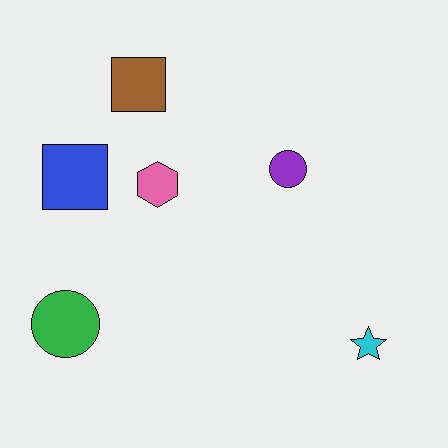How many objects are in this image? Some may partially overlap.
There are 6 objects.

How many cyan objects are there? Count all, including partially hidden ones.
There is 1 cyan object.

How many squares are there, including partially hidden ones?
There are 2 squares.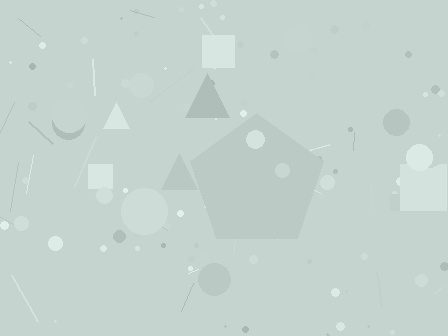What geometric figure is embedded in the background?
A pentagon is embedded in the background.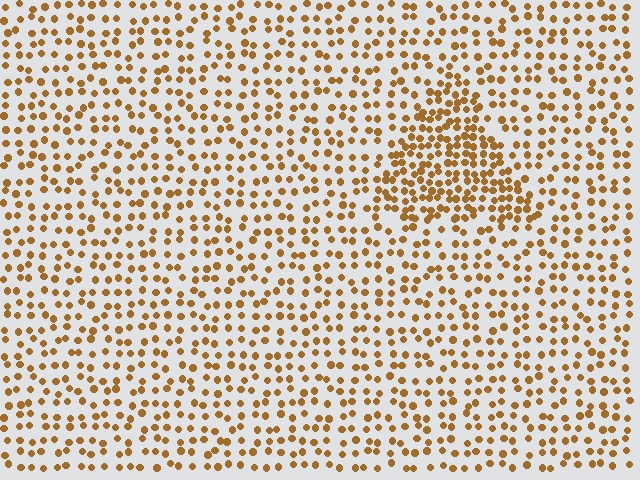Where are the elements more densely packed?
The elements are more densely packed inside the triangle boundary.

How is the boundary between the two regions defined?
The boundary is defined by a change in element density (approximately 2.0x ratio). All elements are the same color, size, and shape.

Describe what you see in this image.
The image contains small brown elements arranged at two different densities. A triangle-shaped region is visible where the elements are more densely packed than the surrounding area.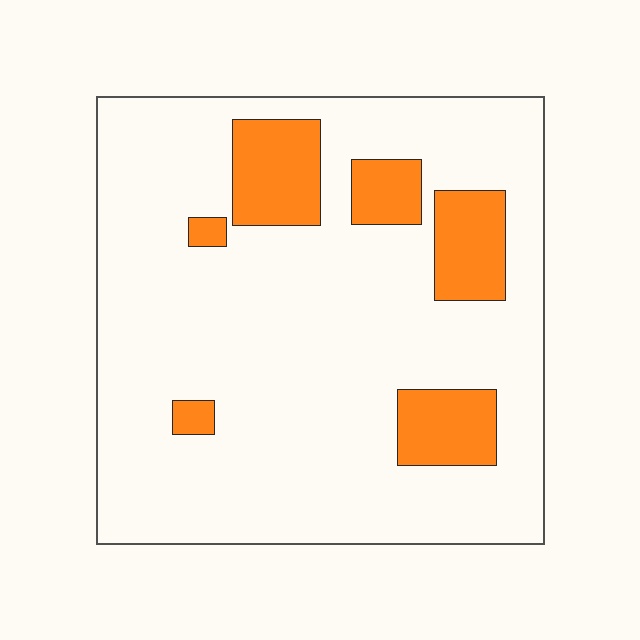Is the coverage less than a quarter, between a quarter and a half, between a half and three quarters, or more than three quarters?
Less than a quarter.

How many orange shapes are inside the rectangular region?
6.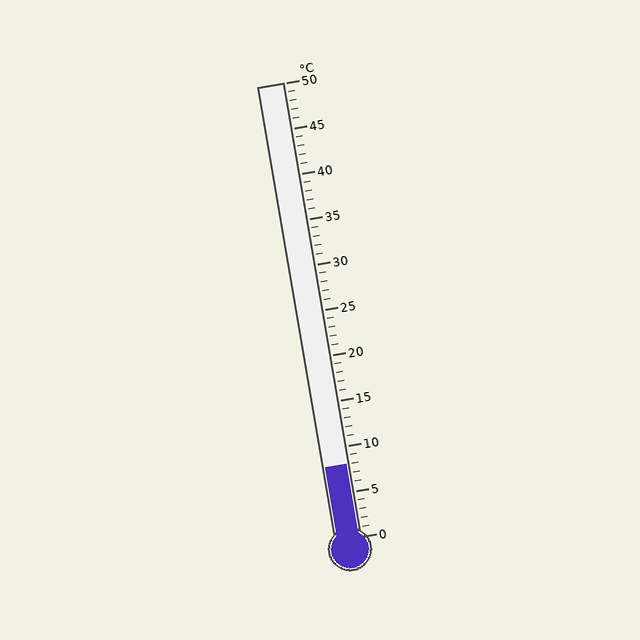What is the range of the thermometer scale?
The thermometer scale ranges from 0°C to 50°C.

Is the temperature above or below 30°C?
The temperature is below 30°C.